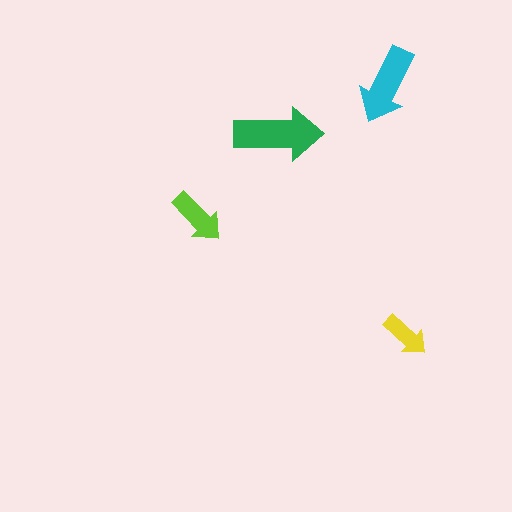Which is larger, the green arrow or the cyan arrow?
The green one.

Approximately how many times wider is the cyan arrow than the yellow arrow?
About 1.5 times wider.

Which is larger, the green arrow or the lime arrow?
The green one.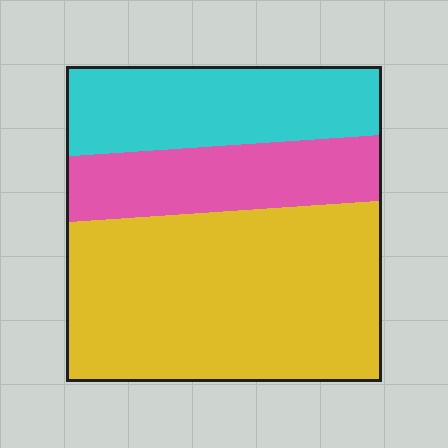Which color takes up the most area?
Yellow, at roughly 55%.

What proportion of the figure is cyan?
Cyan takes up between a quarter and a half of the figure.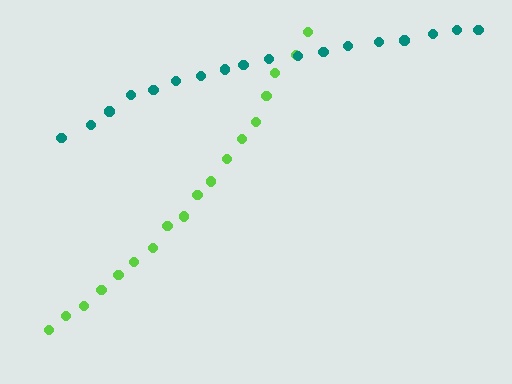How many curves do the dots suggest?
There are 2 distinct paths.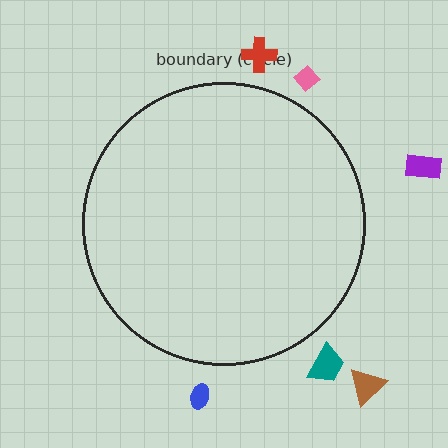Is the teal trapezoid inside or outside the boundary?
Outside.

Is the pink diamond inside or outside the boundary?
Outside.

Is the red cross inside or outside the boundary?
Outside.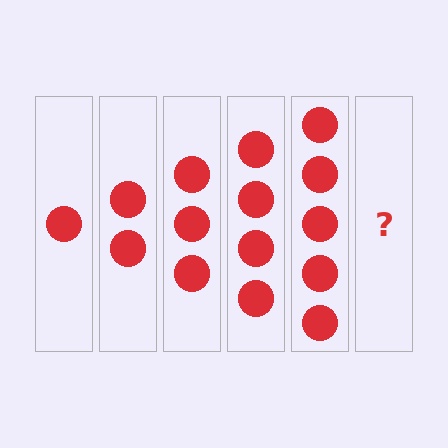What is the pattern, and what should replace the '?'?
The pattern is that each step adds one more circle. The '?' should be 6 circles.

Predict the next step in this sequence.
The next step is 6 circles.